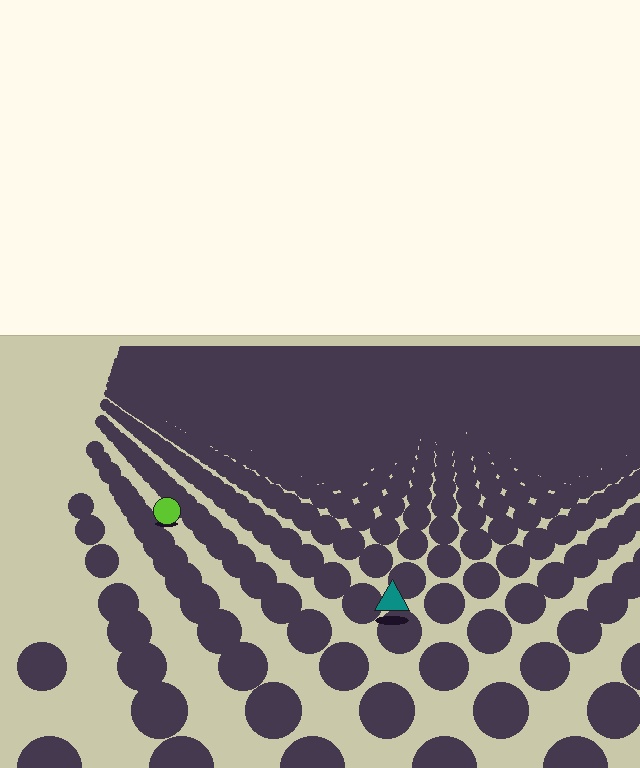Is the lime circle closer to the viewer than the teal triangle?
No. The teal triangle is closer — you can tell from the texture gradient: the ground texture is coarser near it.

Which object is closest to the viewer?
The teal triangle is closest. The texture marks near it are larger and more spread out.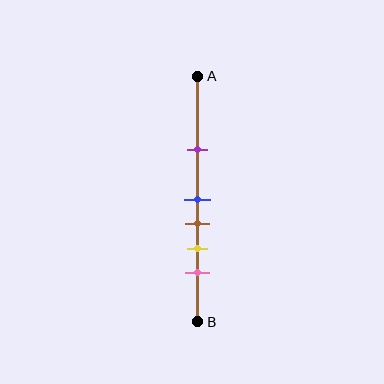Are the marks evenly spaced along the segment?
No, the marks are not evenly spaced.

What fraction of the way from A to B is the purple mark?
The purple mark is approximately 30% (0.3) of the way from A to B.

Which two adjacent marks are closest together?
The blue and brown marks are the closest adjacent pair.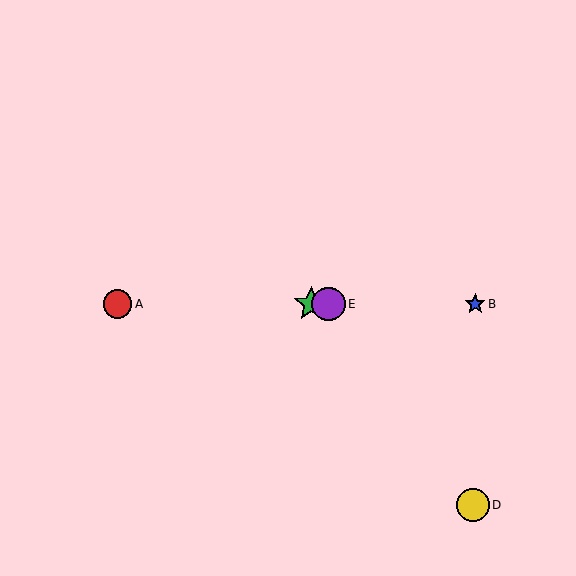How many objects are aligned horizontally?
4 objects (A, B, C, E) are aligned horizontally.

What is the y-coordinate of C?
Object C is at y≈304.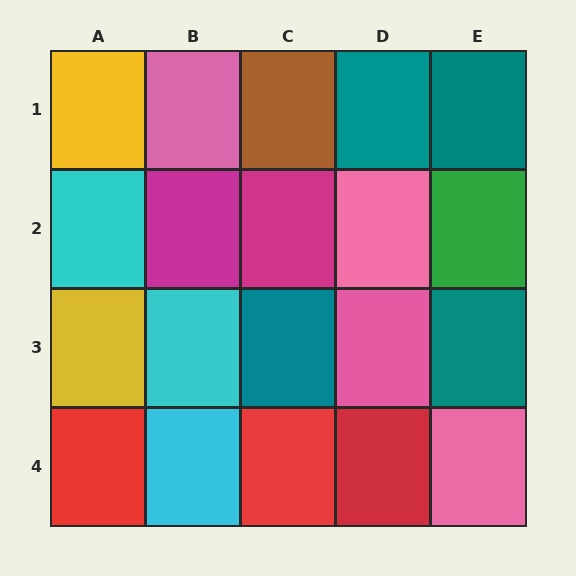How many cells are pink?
4 cells are pink.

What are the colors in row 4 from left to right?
Red, cyan, red, red, pink.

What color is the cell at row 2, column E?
Green.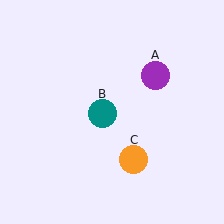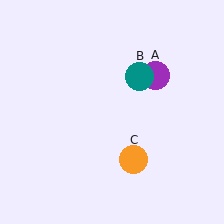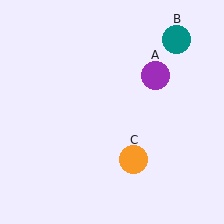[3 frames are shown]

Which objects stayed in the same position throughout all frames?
Purple circle (object A) and orange circle (object C) remained stationary.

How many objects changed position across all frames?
1 object changed position: teal circle (object B).